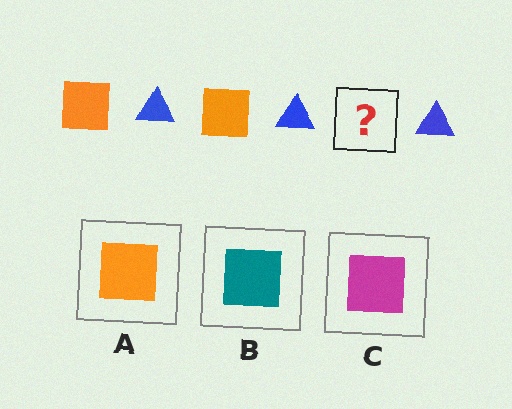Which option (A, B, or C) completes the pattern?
A.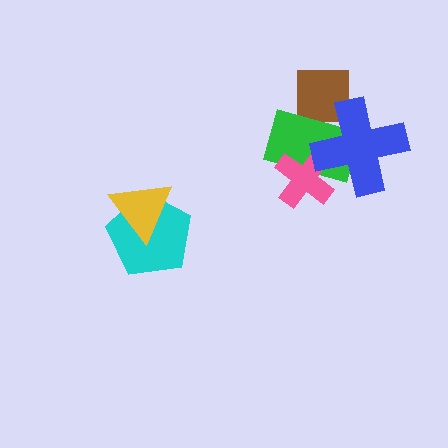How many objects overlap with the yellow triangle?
1 object overlaps with the yellow triangle.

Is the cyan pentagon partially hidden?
Yes, it is partially covered by another shape.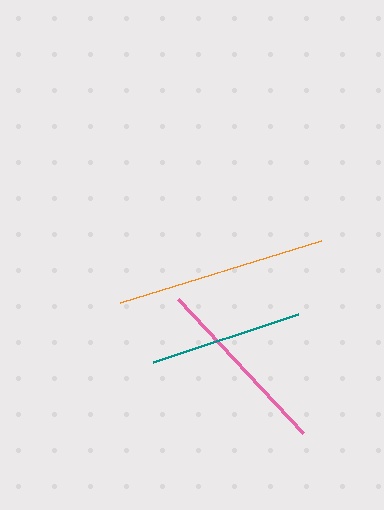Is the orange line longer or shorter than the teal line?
The orange line is longer than the teal line.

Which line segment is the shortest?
The teal line is the shortest at approximately 153 pixels.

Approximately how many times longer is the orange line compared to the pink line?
The orange line is approximately 1.1 times the length of the pink line.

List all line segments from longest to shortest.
From longest to shortest: orange, pink, teal.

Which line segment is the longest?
The orange line is the longest at approximately 211 pixels.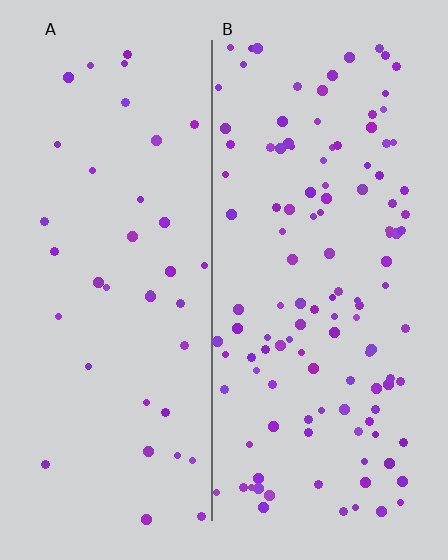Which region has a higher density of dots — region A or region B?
B (the right).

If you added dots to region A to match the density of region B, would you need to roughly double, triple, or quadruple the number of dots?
Approximately triple.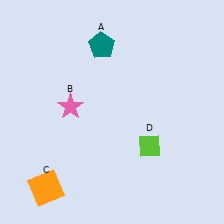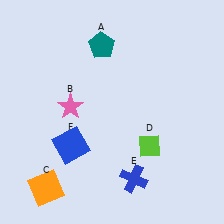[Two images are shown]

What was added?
A blue cross (E), a blue square (F) were added in Image 2.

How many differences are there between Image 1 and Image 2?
There are 2 differences between the two images.